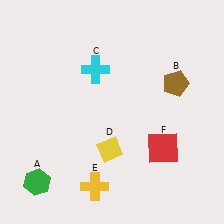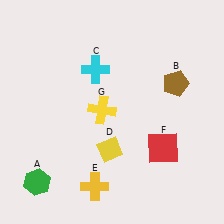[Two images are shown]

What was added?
A yellow cross (G) was added in Image 2.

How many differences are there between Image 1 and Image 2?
There is 1 difference between the two images.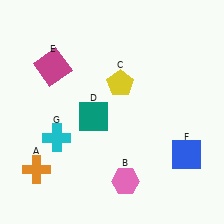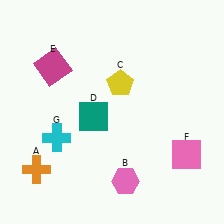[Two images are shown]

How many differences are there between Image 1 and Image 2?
There is 1 difference between the two images.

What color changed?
The square (F) changed from blue in Image 1 to pink in Image 2.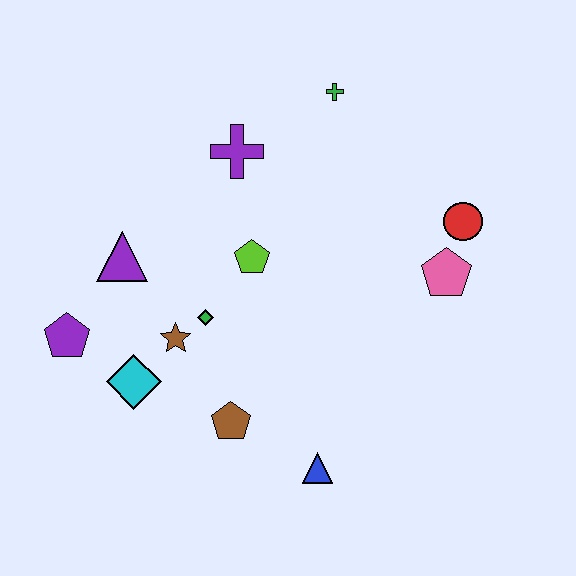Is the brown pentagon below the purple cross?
Yes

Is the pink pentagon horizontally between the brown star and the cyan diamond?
No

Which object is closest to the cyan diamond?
The brown star is closest to the cyan diamond.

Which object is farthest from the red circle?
The purple pentagon is farthest from the red circle.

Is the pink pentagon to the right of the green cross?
Yes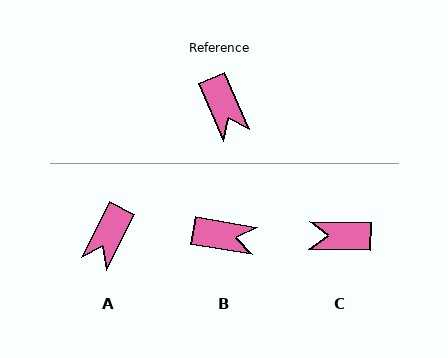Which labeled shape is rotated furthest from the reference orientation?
C, about 115 degrees away.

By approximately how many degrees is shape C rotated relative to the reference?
Approximately 115 degrees clockwise.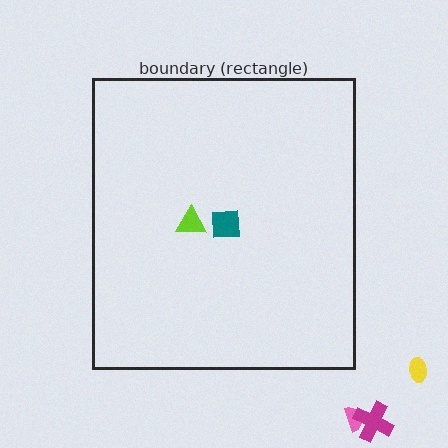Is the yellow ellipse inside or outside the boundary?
Outside.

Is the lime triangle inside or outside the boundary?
Inside.